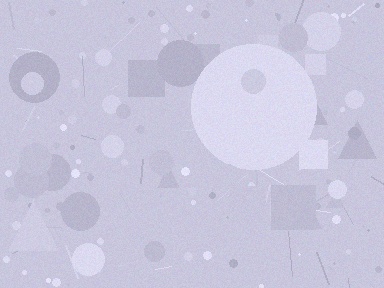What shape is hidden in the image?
A circle is hidden in the image.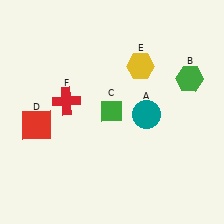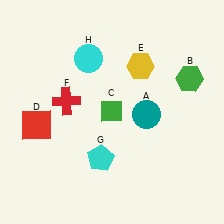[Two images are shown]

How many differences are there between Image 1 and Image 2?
There are 2 differences between the two images.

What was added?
A cyan pentagon (G), a cyan circle (H) were added in Image 2.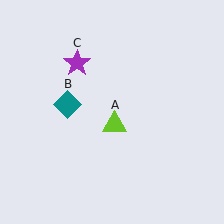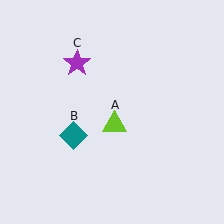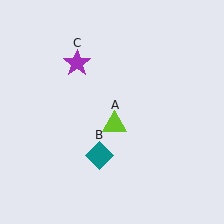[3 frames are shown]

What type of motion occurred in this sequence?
The teal diamond (object B) rotated counterclockwise around the center of the scene.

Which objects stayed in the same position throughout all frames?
Lime triangle (object A) and purple star (object C) remained stationary.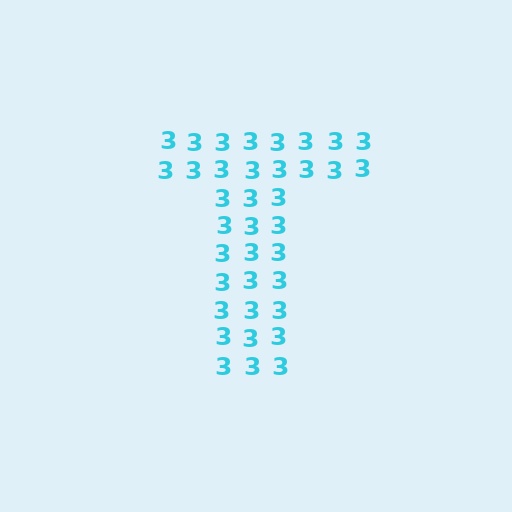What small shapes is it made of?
It is made of small digit 3's.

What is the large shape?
The large shape is the letter T.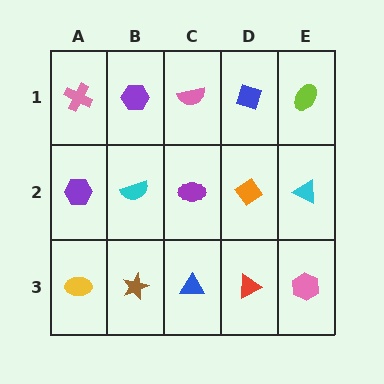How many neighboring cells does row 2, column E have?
3.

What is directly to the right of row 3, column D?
A pink hexagon.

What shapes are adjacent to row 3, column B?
A cyan semicircle (row 2, column B), a yellow ellipse (row 3, column A), a blue triangle (row 3, column C).